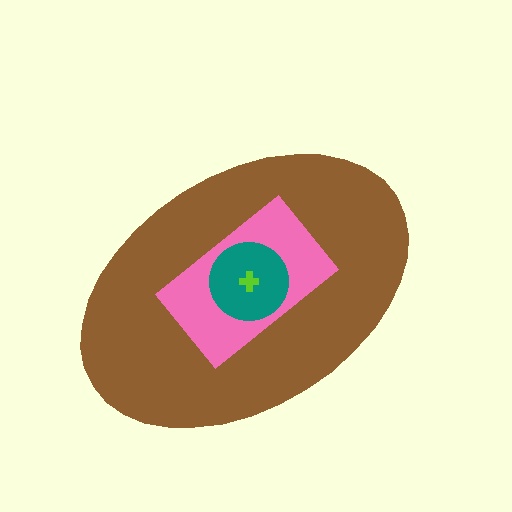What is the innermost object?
The lime cross.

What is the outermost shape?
The brown ellipse.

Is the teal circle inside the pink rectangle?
Yes.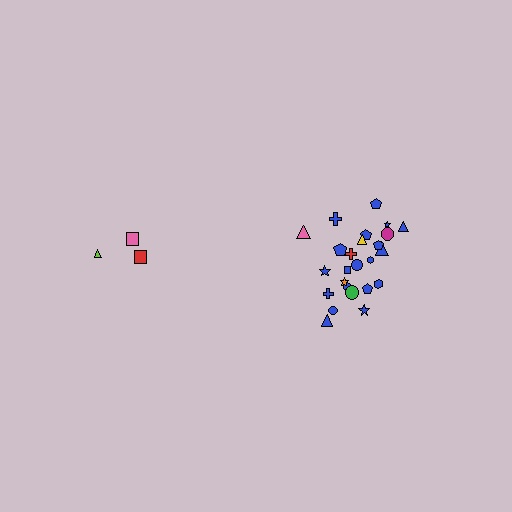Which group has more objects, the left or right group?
The right group.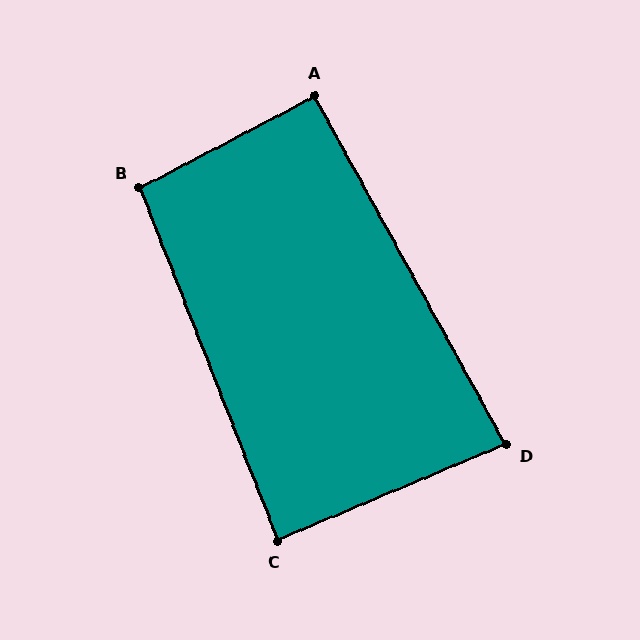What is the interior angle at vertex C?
Approximately 89 degrees (approximately right).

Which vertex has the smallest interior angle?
D, at approximately 84 degrees.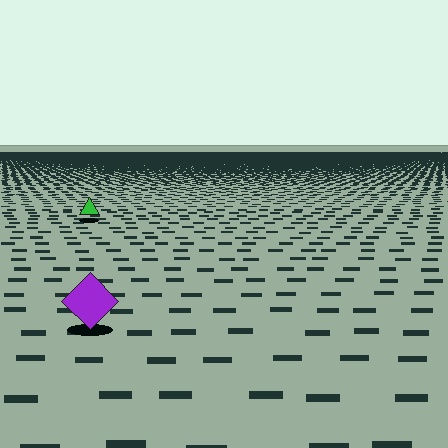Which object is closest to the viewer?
The purple diamond is closest. The texture marks near it are larger and more spread out.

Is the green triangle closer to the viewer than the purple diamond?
No. The purple diamond is closer — you can tell from the texture gradient: the ground texture is coarser near it.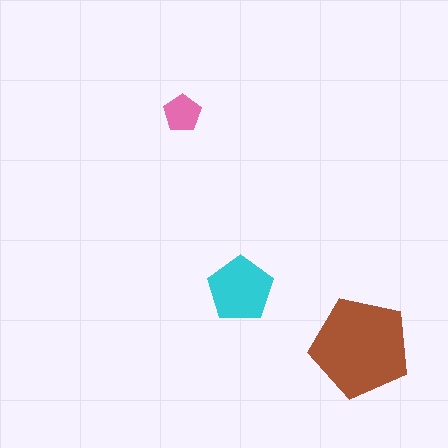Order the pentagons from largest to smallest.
the brown one, the cyan one, the pink one.